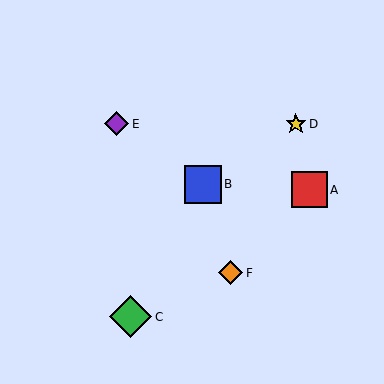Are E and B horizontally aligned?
No, E is at y≈124 and B is at y≈184.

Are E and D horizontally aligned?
Yes, both are at y≈124.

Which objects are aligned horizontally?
Objects D, E are aligned horizontally.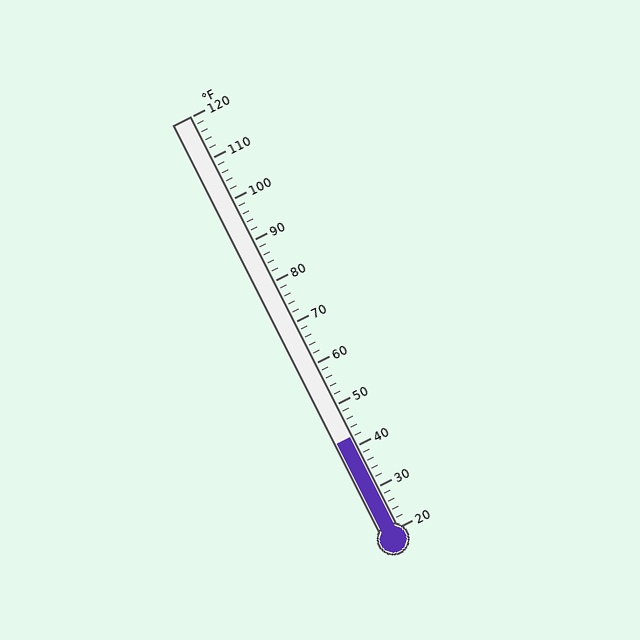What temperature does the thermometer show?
The thermometer shows approximately 42°F.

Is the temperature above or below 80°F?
The temperature is below 80°F.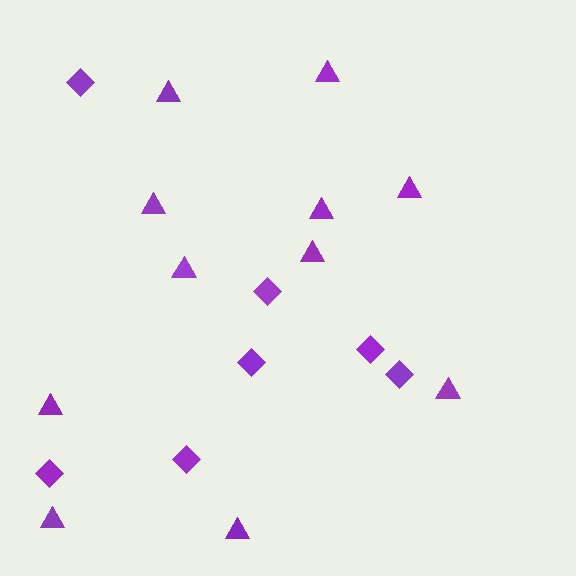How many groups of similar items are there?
There are 2 groups: one group of triangles (11) and one group of diamonds (7).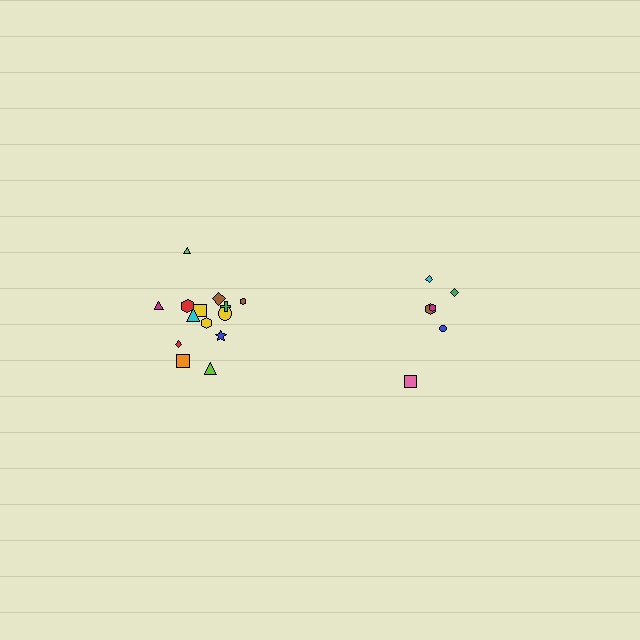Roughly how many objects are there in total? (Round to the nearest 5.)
Roughly 20 objects in total.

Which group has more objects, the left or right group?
The left group.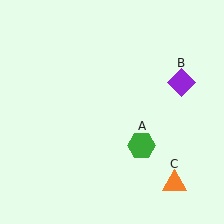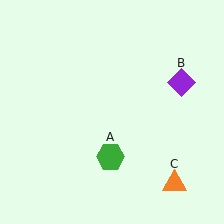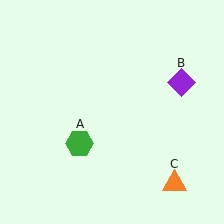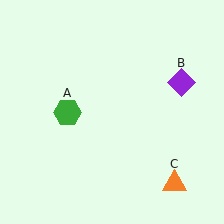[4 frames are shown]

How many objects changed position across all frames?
1 object changed position: green hexagon (object A).